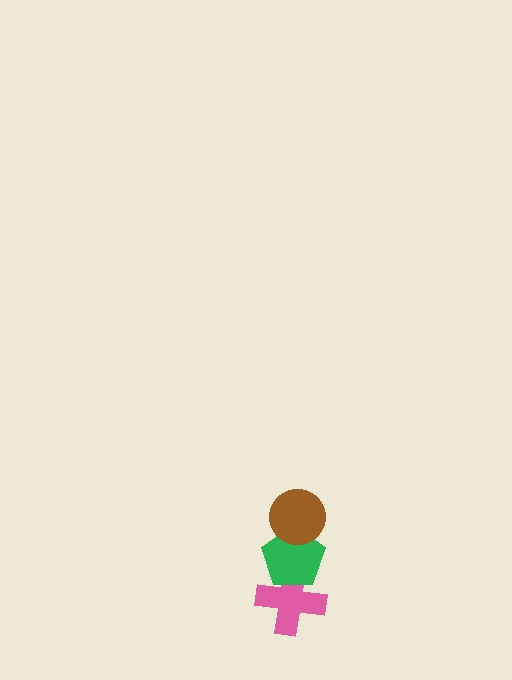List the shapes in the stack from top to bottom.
From top to bottom: the brown circle, the green pentagon, the pink cross.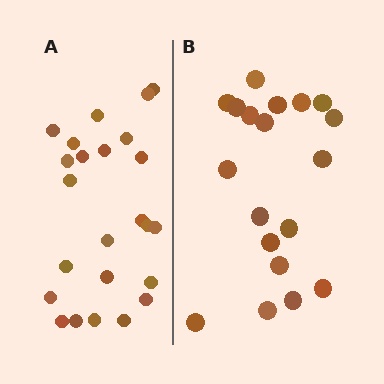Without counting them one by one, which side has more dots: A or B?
Region A (the left region) has more dots.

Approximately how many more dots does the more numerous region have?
Region A has about 5 more dots than region B.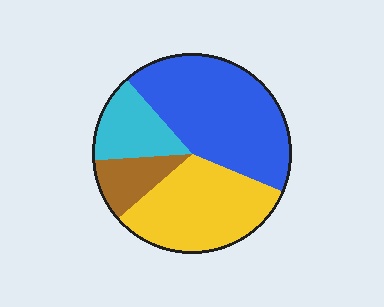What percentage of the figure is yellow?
Yellow covers around 30% of the figure.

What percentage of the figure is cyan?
Cyan covers about 15% of the figure.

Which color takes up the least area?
Brown, at roughly 10%.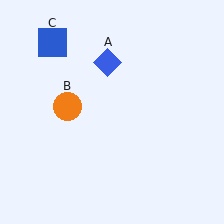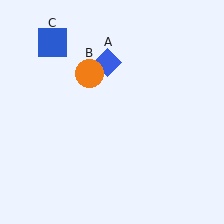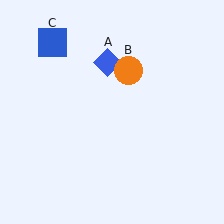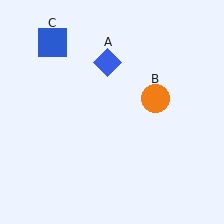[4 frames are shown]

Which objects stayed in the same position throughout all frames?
Blue diamond (object A) and blue square (object C) remained stationary.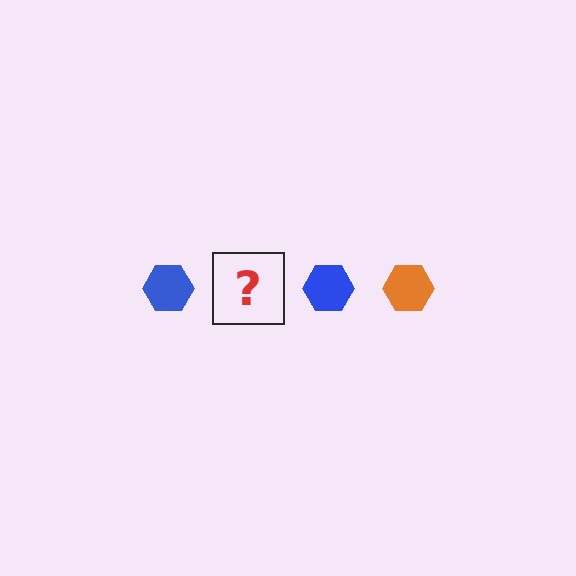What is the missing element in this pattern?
The missing element is an orange hexagon.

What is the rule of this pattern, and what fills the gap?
The rule is that the pattern cycles through blue, orange hexagons. The gap should be filled with an orange hexagon.